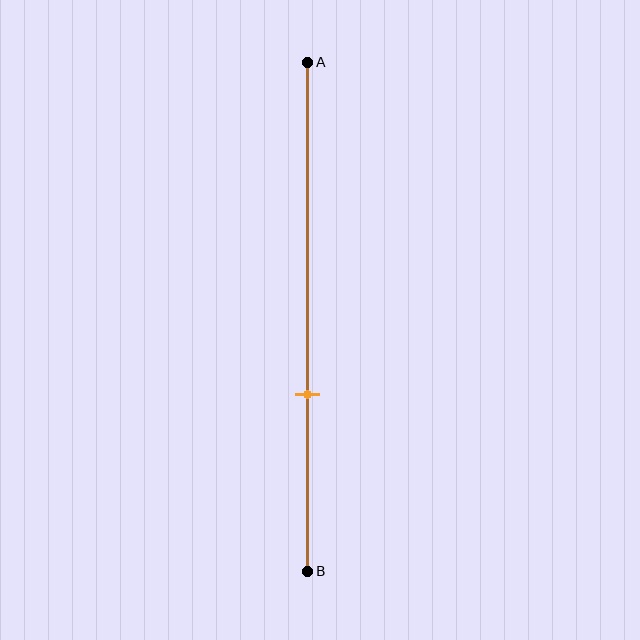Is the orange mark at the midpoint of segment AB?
No, the mark is at about 65% from A, not at the 50% midpoint.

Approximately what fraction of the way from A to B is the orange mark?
The orange mark is approximately 65% of the way from A to B.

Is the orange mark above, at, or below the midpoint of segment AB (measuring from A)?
The orange mark is below the midpoint of segment AB.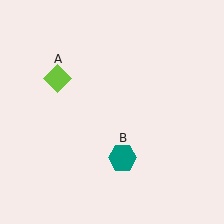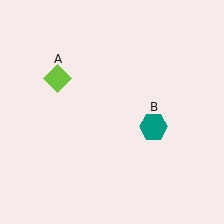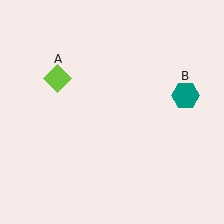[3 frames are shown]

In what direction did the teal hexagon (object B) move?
The teal hexagon (object B) moved up and to the right.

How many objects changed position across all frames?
1 object changed position: teal hexagon (object B).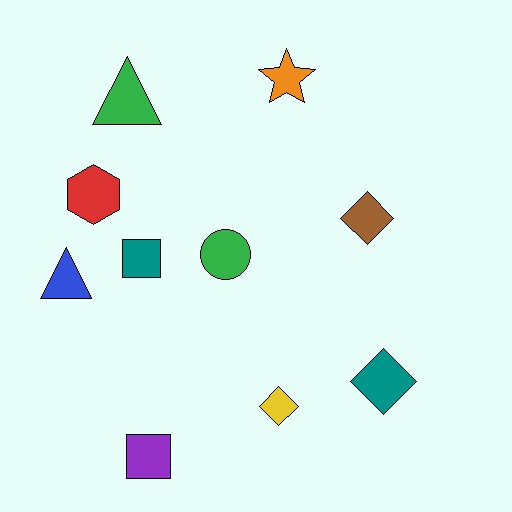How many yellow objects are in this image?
There is 1 yellow object.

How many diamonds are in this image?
There are 3 diamonds.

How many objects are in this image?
There are 10 objects.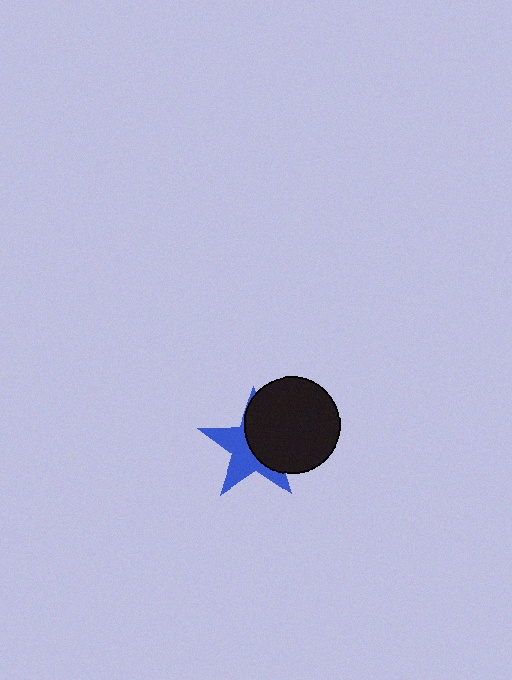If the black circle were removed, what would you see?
You would see the complete blue star.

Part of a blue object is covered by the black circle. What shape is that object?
It is a star.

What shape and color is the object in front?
The object in front is a black circle.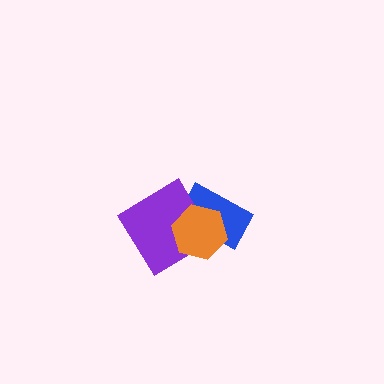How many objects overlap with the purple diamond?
2 objects overlap with the purple diamond.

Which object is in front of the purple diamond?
The orange hexagon is in front of the purple diamond.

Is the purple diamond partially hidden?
Yes, it is partially covered by another shape.